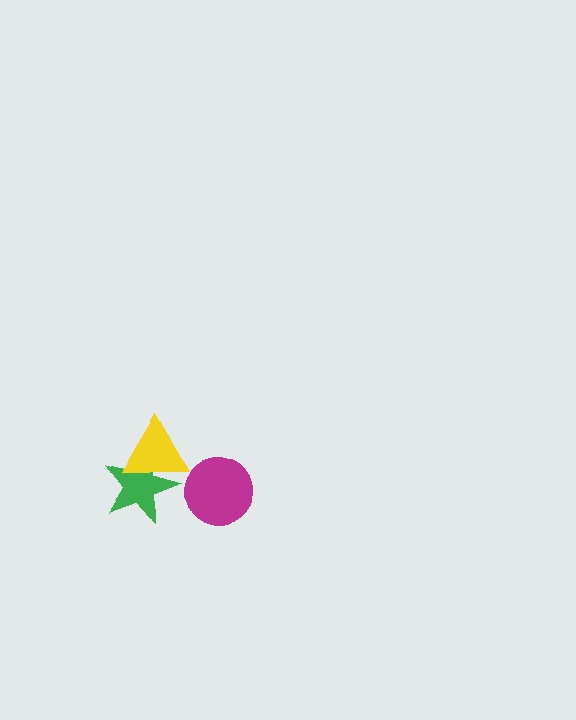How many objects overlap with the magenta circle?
0 objects overlap with the magenta circle.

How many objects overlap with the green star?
1 object overlaps with the green star.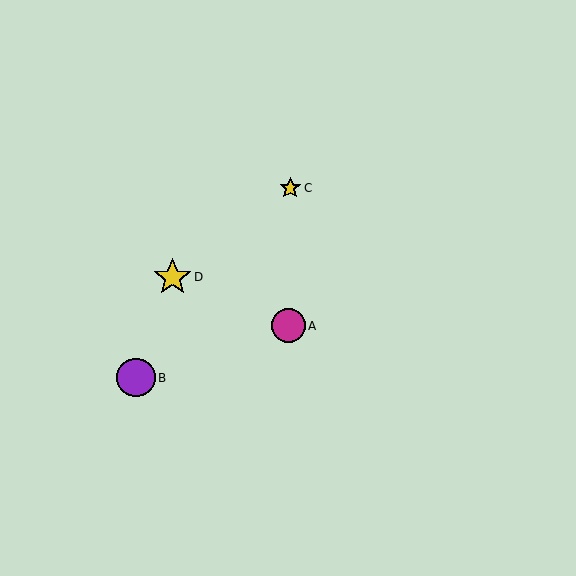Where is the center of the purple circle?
The center of the purple circle is at (136, 378).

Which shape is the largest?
The purple circle (labeled B) is the largest.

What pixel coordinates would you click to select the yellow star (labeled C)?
Click at (290, 188) to select the yellow star C.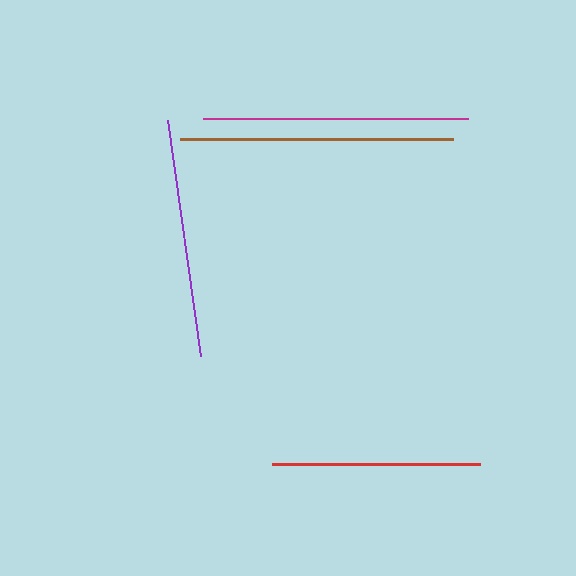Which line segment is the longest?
The brown line is the longest at approximately 273 pixels.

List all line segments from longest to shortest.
From longest to shortest: brown, magenta, purple, red.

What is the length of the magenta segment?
The magenta segment is approximately 266 pixels long.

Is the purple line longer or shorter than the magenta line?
The magenta line is longer than the purple line.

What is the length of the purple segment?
The purple segment is approximately 238 pixels long.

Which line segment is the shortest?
The red line is the shortest at approximately 207 pixels.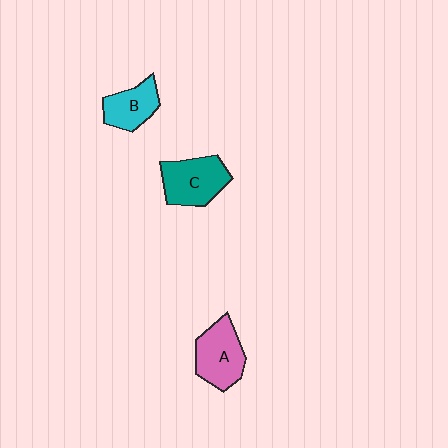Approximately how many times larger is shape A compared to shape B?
Approximately 1.3 times.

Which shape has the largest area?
Shape C (teal).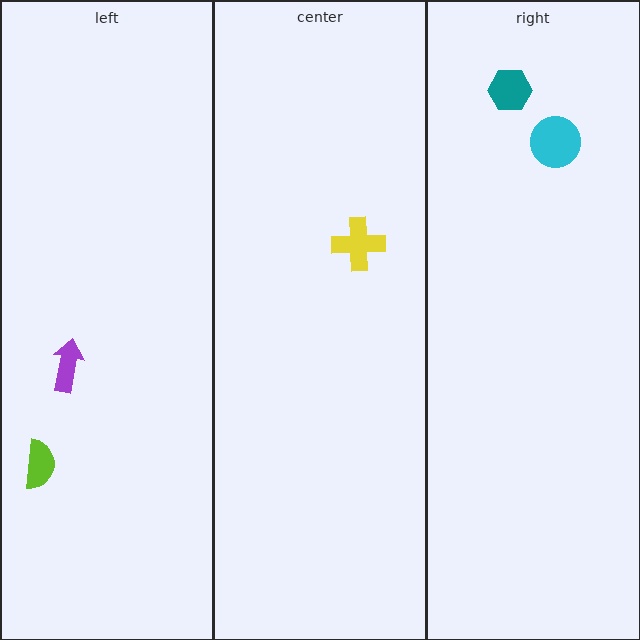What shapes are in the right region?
The cyan circle, the teal hexagon.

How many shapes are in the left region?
2.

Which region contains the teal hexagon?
The right region.